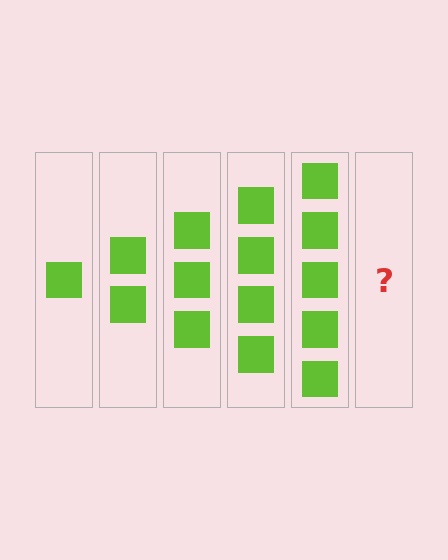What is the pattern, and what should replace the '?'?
The pattern is that each step adds one more square. The '?' should be 6 squares.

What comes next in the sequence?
The next element should be 6 squares.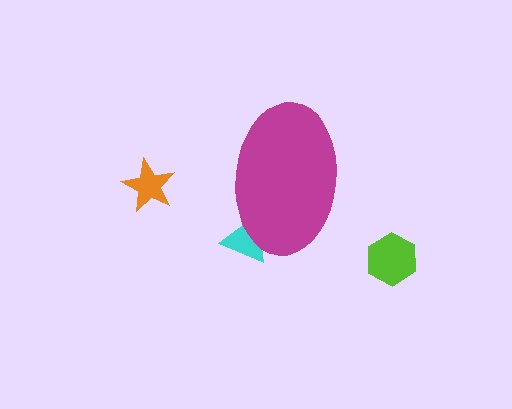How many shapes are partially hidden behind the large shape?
1 shape is partially hidden.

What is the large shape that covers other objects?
A magenta ellipse.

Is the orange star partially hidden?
No, the orange star is fully visible.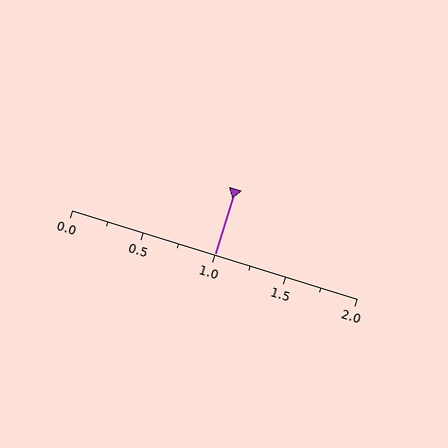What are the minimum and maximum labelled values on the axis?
The axis runs from 0.0 to 2.0.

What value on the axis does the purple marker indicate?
The marker indicates approximately 1.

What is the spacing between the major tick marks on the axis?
The major ticks are spaced 0.5 apart.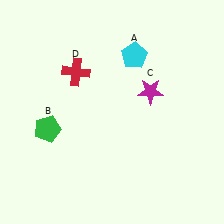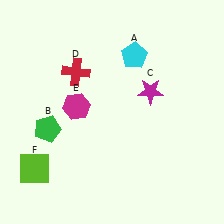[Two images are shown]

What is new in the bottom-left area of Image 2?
A lime square (F) was added in the bottom-left area of Image 2.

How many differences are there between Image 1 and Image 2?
There are 2 differences between the two images.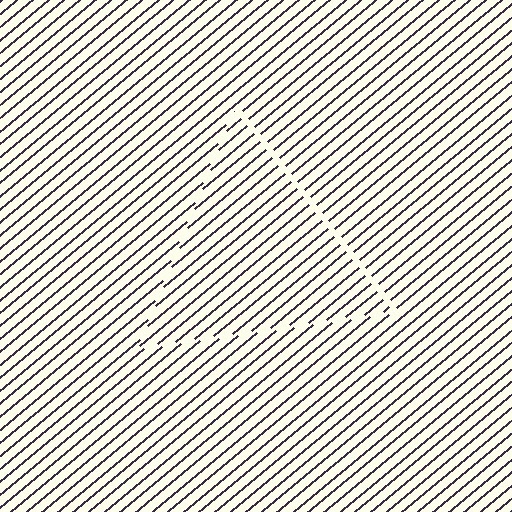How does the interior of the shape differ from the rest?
The interior of the shape contains the same grating, shifted by half a period — the contour is defined by the phase discontinuity where line-ends from the inner and outer gratings abut.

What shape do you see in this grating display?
An illusory triangle. The interior of the shape contains the same grating, shifted by half a period — the contour is defined by the phase discontinuity where line-ends from the inner and outer gratings abut.